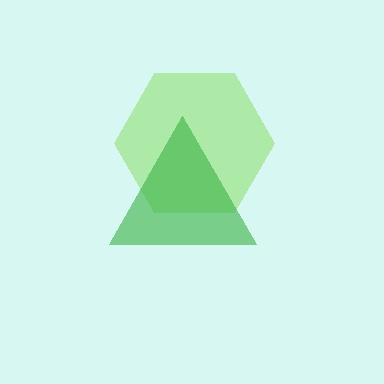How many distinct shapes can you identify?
There are 2 distinct shapes: a lime hexagon, a green triangle.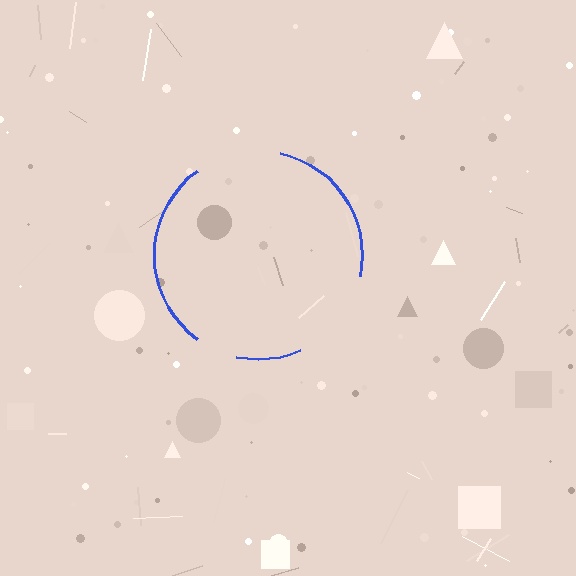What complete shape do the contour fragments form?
The contour fragments form a circle.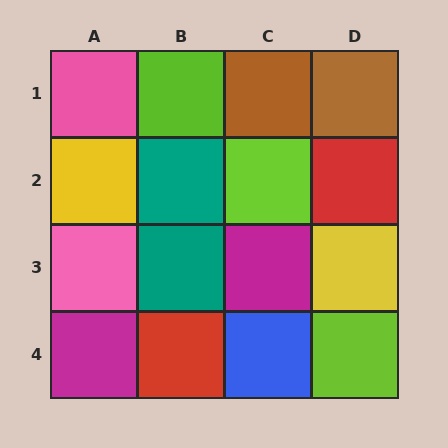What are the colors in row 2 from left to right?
Yellow, teal, lime, red.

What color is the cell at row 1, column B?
Lime.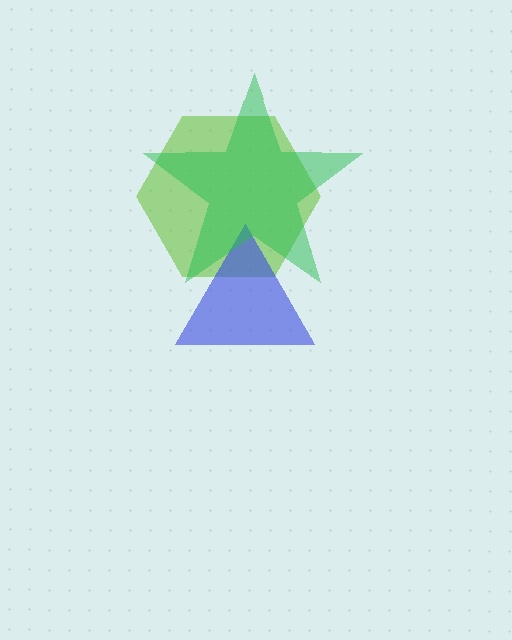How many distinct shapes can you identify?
There are 3 distinct shapes: a lime hexagon, a blue triangle, a green star.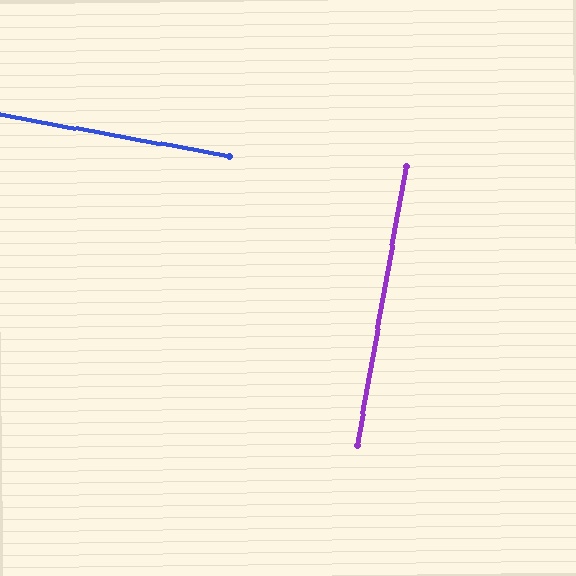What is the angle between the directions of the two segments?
Approximately 90 degrees.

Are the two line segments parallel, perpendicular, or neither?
Perpendicular — they meet at approximately 90°.